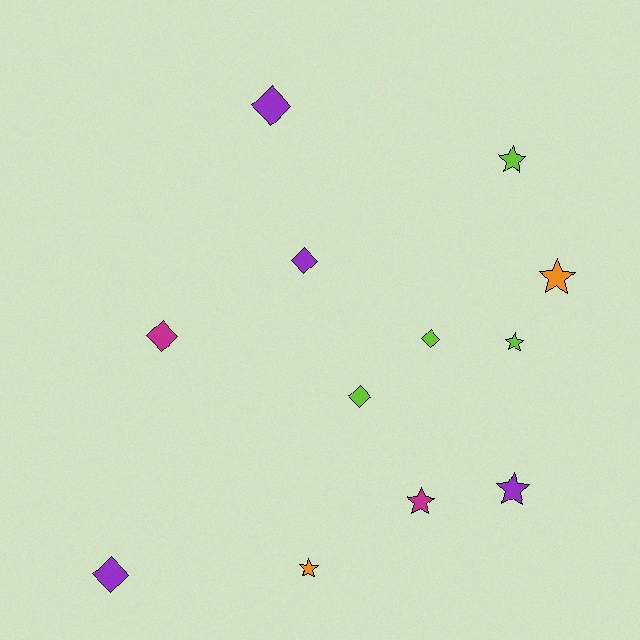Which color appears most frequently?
Lime, with 4 objects.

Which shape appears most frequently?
Diamond, with 6 objects.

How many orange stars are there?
There are 2 orange stars.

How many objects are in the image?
There are 12 objects.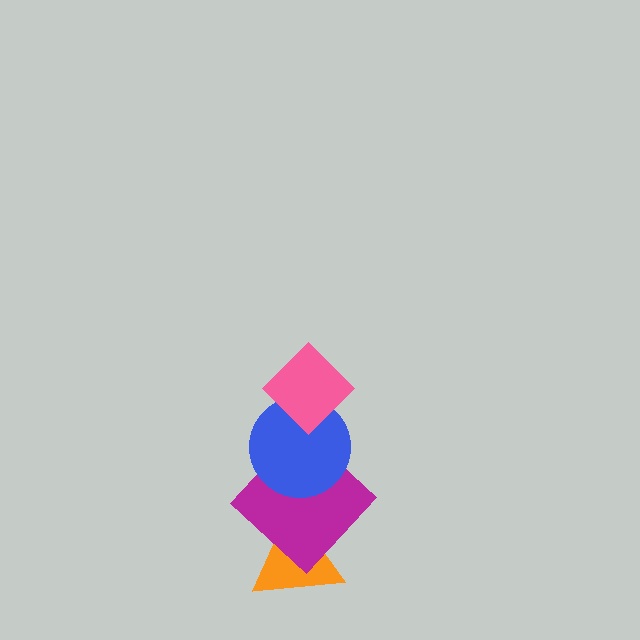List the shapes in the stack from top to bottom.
From top to bottom: the pink diamond, the blue circle, the magenta diamond, the orange triangle.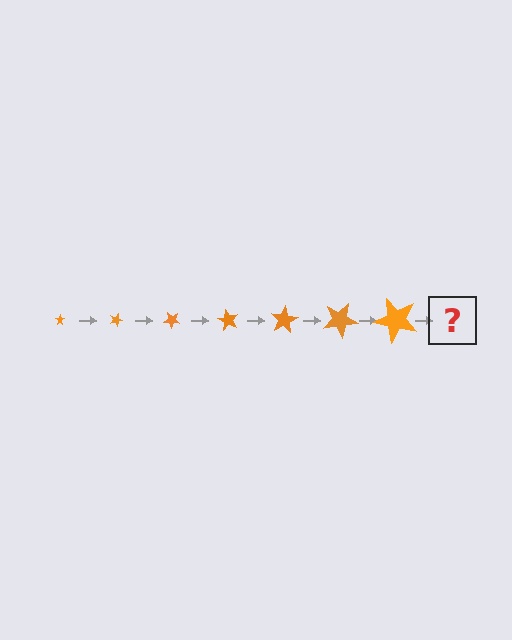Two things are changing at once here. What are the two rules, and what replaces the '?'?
The two rules are that the star grows larger each step and it rotates 20 degrees each step. The '?' should be a star, larger than the previous one and rotated 140 degrees from the start.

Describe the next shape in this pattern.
It should be a star, larger than the previous one and rotated 140 degrees from the start.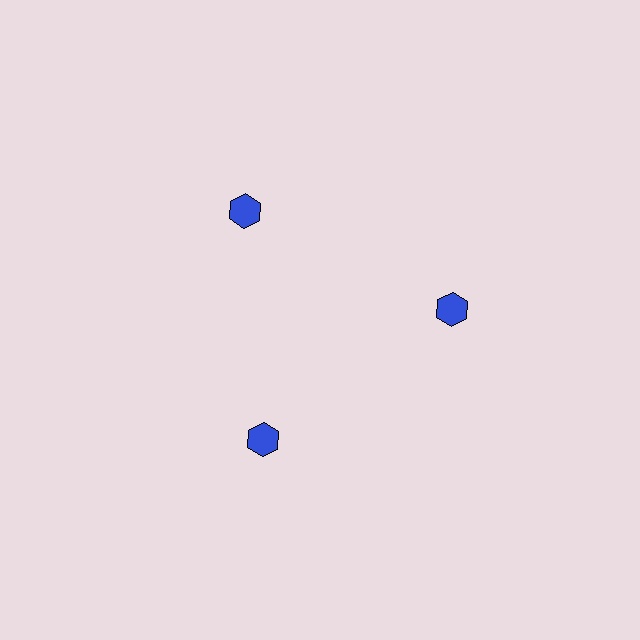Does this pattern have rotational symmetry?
Yes, this pattern has 3-fold rotational symmetry. It looks the same after rotating 120 degrees around the center.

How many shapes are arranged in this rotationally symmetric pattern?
There are 3 shapes, arranged in 3 groups of 1.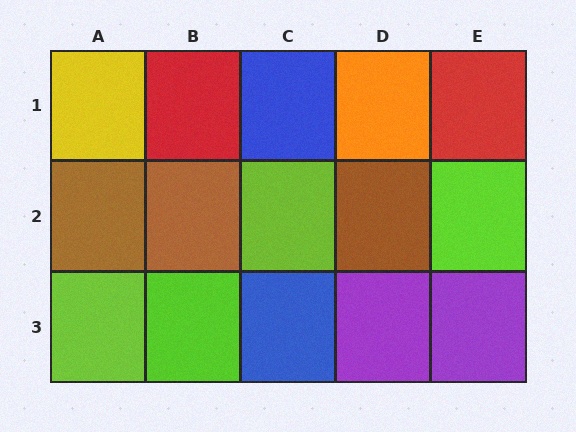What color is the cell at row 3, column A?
Lime.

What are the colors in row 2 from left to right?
Brown, brown, lime, brown, lime.